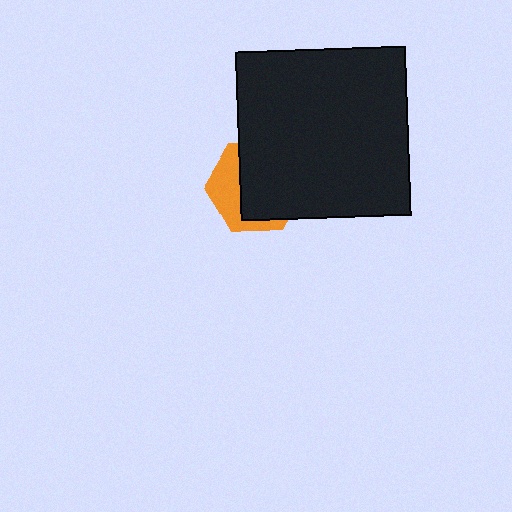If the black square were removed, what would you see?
You would see the complete orange hexagon.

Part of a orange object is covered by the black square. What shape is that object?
It is a hexagon.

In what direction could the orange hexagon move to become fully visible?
The orange hexagon could move toward the lower-left. That would shift it out from behind the black square entirely.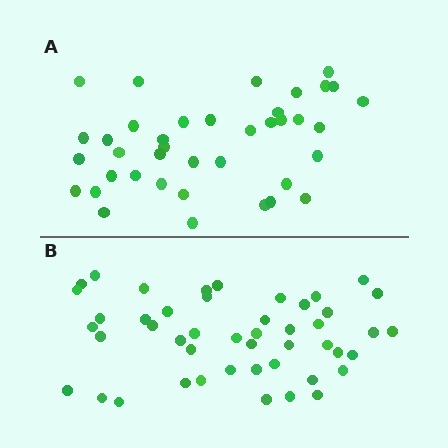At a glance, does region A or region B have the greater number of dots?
Region B (the bottom region) has more dots.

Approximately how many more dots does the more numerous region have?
Region B has roughly 8 or so more dots than region A.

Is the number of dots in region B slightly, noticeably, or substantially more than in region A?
Region B has only slightly more — the two regions are fairly close. The ratio is roughly 1.2 to 1.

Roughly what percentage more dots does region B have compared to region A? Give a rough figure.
About 20% more.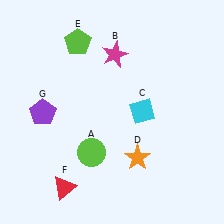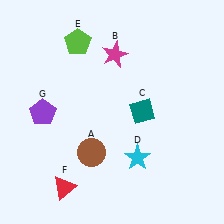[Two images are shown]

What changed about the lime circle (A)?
In Image 1, A is lime. In Image 2, it changed to brown.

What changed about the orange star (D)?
In Image 1, D is orange. In Image 2, it changed to cyan.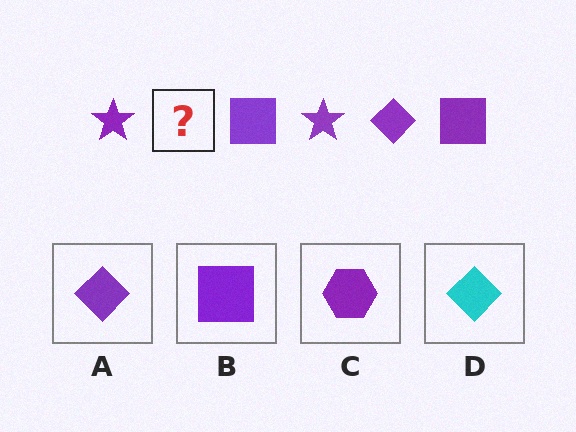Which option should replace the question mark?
Option A.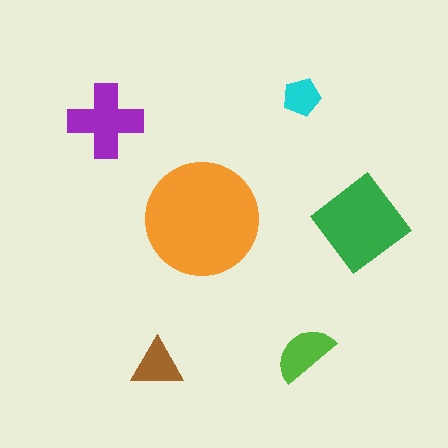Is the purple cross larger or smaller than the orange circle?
Smaller.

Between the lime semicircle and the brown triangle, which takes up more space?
The lime semicircle.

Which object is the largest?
The orange circle.